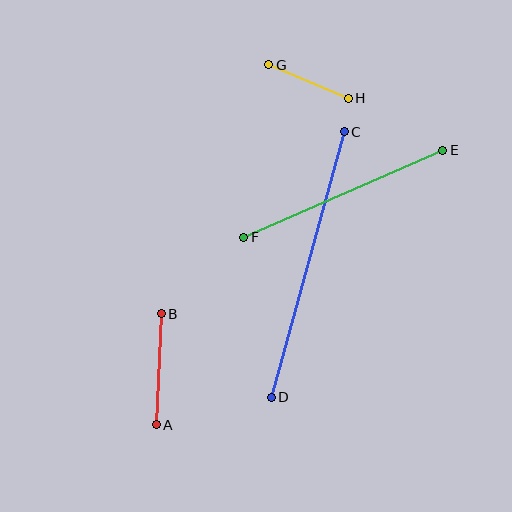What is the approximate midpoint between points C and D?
The midpoint is at approximately (308, 265) pixels.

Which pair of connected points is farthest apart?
Points C and D are farthest apart.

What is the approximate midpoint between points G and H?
The midpoint is at approximately (308, 81) pixels.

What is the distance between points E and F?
The distance is approximately 218 pixels.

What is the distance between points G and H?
The distance is approximately 86 pixels.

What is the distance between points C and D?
The distance is approximately 275 pixels.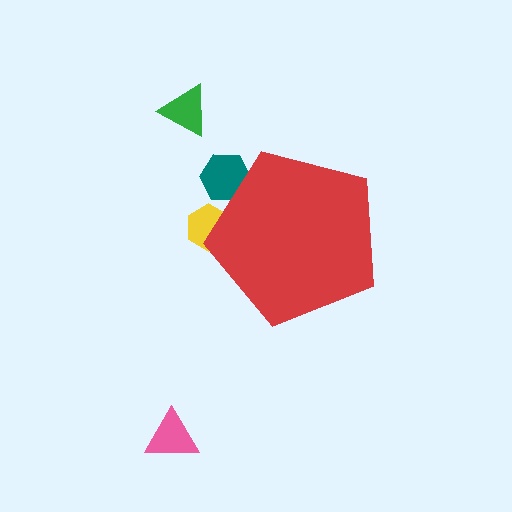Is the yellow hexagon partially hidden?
Yes, the yellow hexagon is partially hidden behind the red pentagon.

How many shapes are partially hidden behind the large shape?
2 shapes are partially hidden.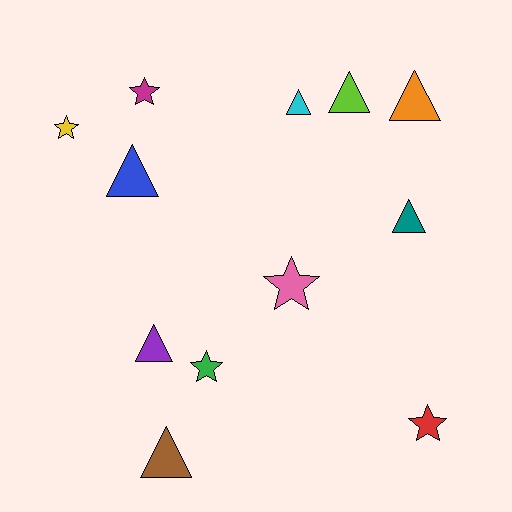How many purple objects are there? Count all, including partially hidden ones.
There is 1 purple object.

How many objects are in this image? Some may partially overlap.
There are 12 objects.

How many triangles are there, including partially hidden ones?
There are 7 triangles.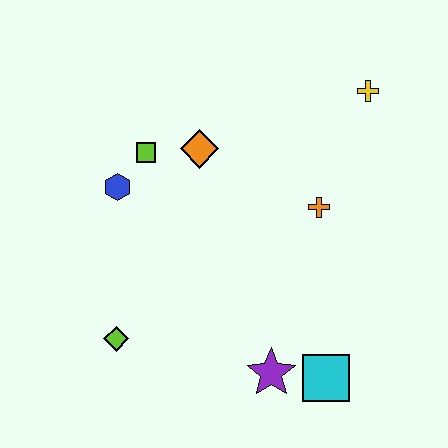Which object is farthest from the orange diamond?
The cyan square is farthest from the orange diamond.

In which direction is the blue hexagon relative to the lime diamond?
The blue hexagon is above the lime diamond.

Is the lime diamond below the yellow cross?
Yes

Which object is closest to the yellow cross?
The orange cross is closest to the yellow cross.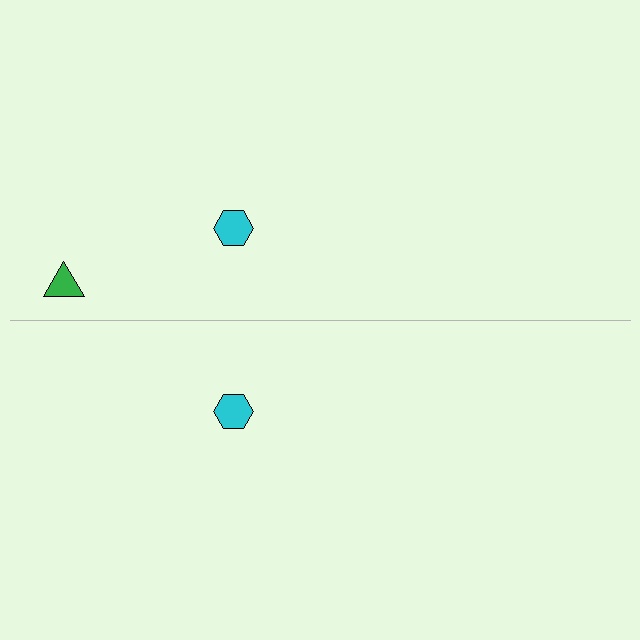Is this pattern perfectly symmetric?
No, the pattern is not perfectly symmetric. A green triangle is missing from the bottom side.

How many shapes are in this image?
There are 3 shapes in this image.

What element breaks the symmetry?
A green triangle is missing from the bottom side.